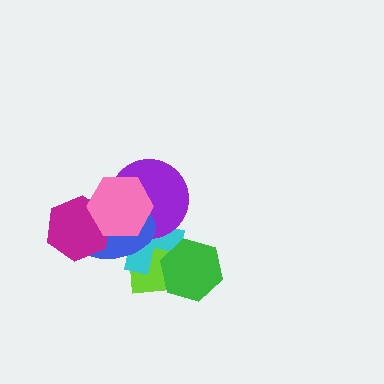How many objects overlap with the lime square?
4 objects overlap with the lime square.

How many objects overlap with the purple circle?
4 objects overlap with the purple circle.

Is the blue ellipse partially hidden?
Yes, it is partially covered by another shape.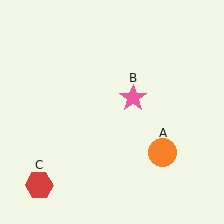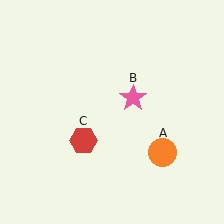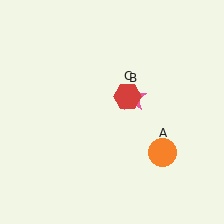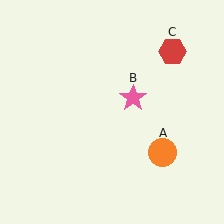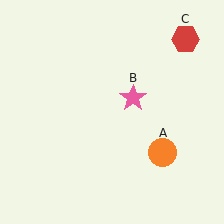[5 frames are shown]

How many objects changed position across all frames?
1 object changed position: red hexagon (object C).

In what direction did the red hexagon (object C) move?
The red hexagon (object C) moved up and to the right.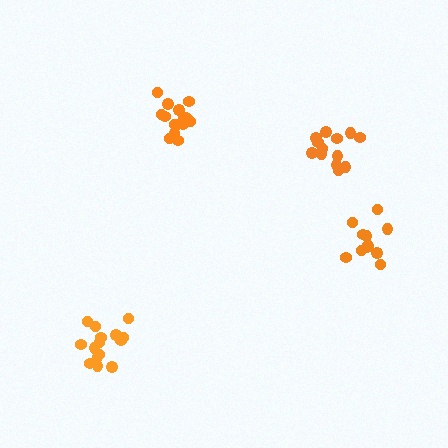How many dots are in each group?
Group 1: 15 dots, Group 2: 13 dots, Group 3: 15 dots, Group 4: 11 dots (54 total).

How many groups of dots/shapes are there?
There are 4 groups.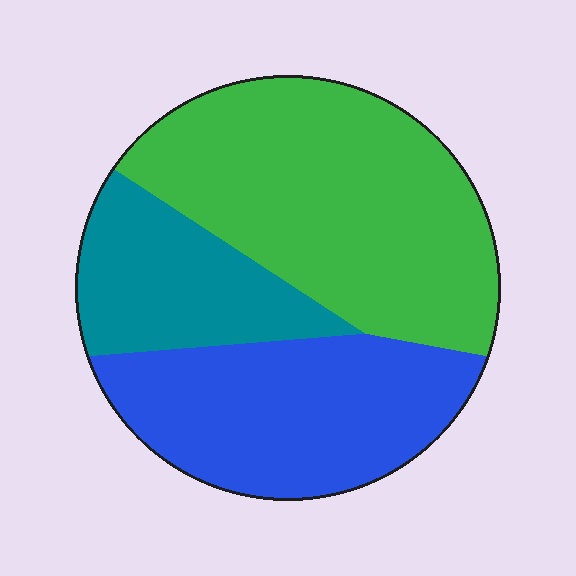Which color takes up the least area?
Teal, at roughly 20%.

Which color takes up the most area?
Green, at roughly 45%.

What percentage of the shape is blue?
Blue covers about 35% of the shape.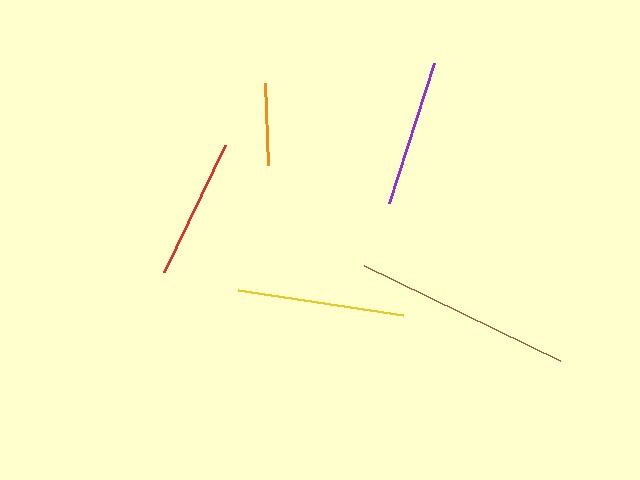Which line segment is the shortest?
The orange line is the shortest at approximately 82 pixels.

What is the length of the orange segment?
The orange segment is approximately 82 pixels long.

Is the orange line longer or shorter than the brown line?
The brown line is longer than the orange line.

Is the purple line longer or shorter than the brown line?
The brown line is longer than the purple line.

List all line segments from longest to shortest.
From longest to shortest: brown, yellow, purple, red, orange.